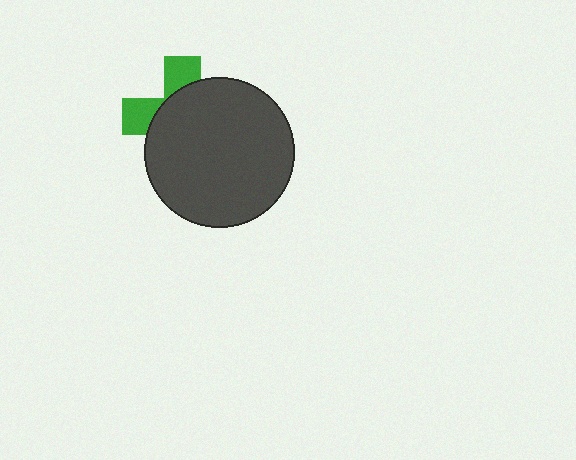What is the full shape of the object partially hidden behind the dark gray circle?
The partially hidden object is a green cross.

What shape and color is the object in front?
The object in front is a dark gray circle.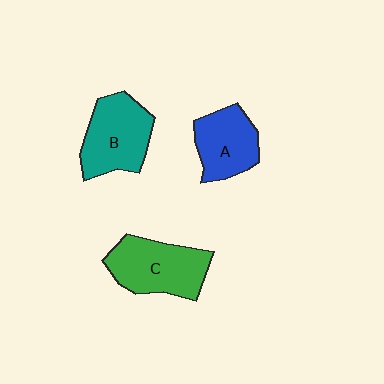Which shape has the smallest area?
Shape A (blue).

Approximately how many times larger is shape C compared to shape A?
Approximately 1.3 times.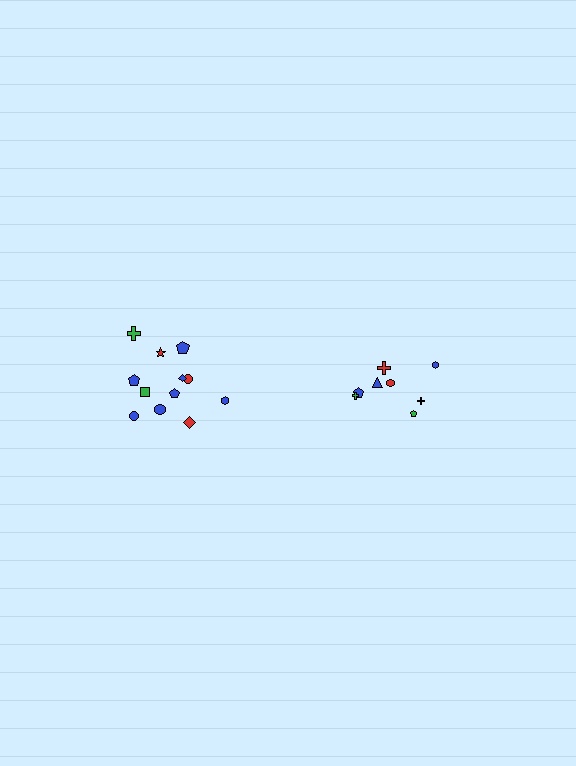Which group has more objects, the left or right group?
The left group.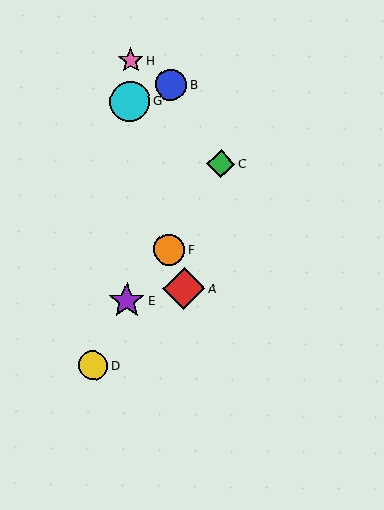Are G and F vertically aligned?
No, G is at x≈130 and F is at x≈169.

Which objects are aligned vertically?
Objects E, G, H are aligned vertically.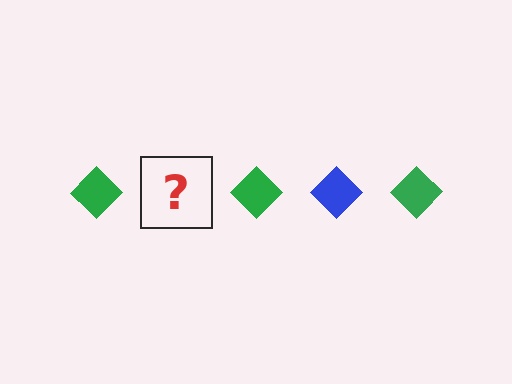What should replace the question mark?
The question mark should be replaced with a blue diamond.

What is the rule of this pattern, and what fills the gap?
The rule is that the pattern cycles through green, blue diamonds. The gap should be filled with a blue diamond.